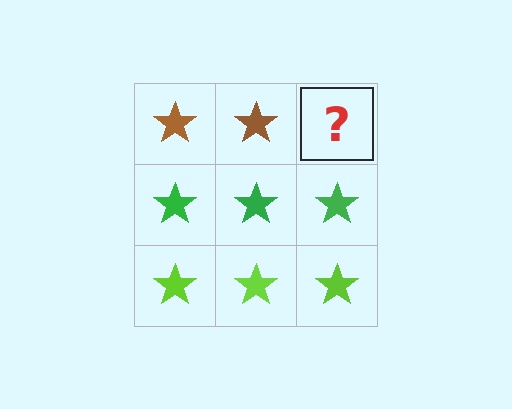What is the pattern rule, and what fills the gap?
The rule is that each row has a consistent color. The gap should be filled with a brown star.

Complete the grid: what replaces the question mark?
The question mark should be replaced with a brown star.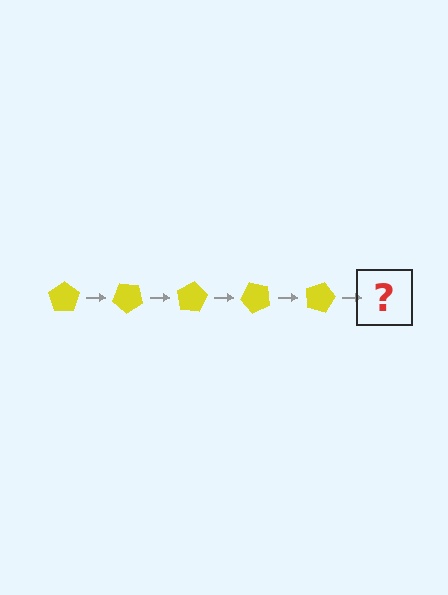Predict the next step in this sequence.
The next step is a yellow pentagon rotated 200 degrees.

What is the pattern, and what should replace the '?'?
The pattern is that the pentagon rotates 40 degrees each step. The '?' should be a yellow pentagon rotated 200 degrees.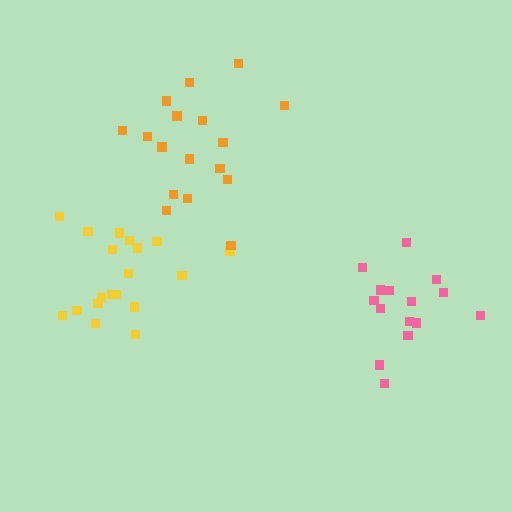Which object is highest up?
The orange cluster is topmost.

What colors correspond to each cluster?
The clusters are colored: pink, yellow, orange.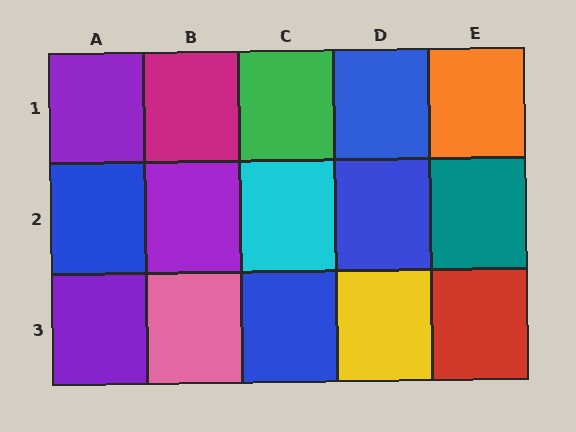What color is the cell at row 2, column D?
Blue.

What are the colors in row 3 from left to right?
Purple, pink, blue, yellow, red.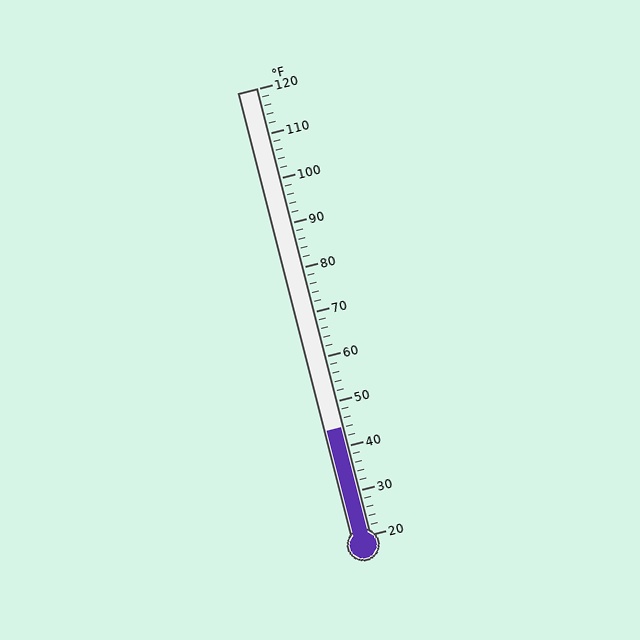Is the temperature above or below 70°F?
The temperature is below 70°F.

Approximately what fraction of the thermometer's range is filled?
The thermometer is filled to approximately 25% of its range.